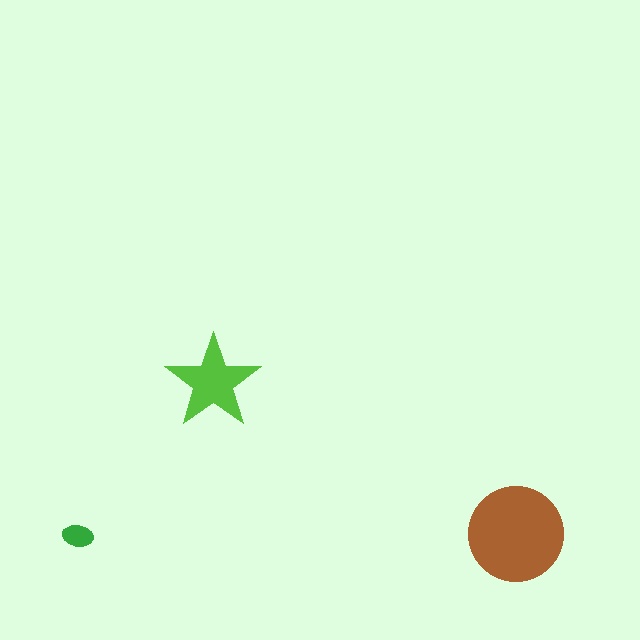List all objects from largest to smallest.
The brown circle, the lime star, the green ellipse.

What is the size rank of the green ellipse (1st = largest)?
3rd.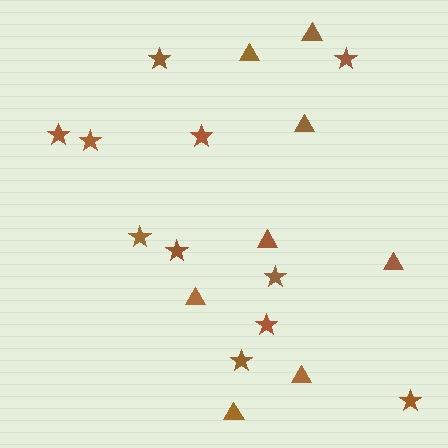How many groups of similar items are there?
There are 2 groups: one group of stars (11) and one group of triangles (8).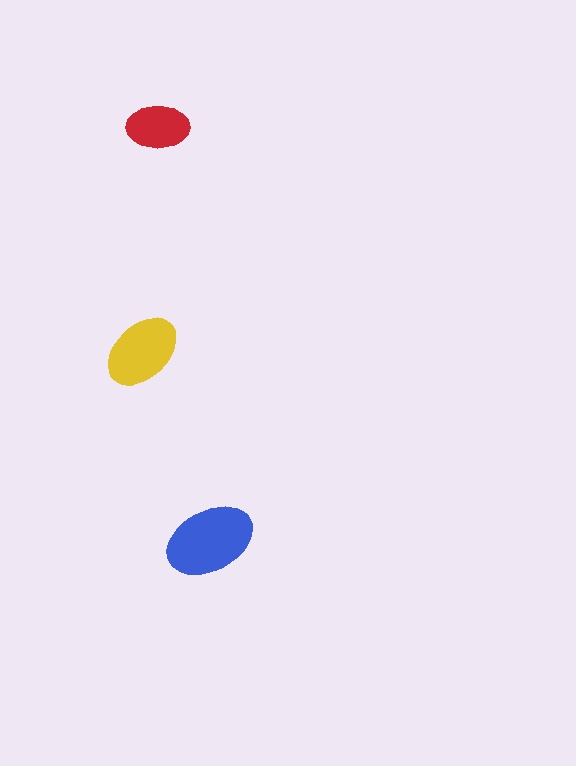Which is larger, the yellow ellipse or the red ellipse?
The yellow one.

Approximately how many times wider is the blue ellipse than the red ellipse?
About 1.5 times wider.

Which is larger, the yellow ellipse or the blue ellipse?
The blue one.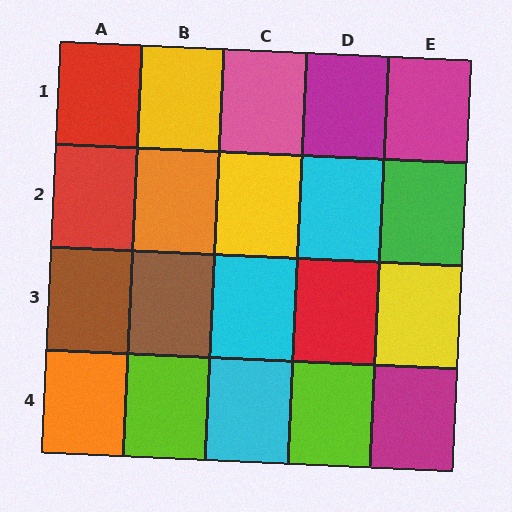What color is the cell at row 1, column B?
Yellow.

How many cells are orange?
2 cells are orange.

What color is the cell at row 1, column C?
Pink.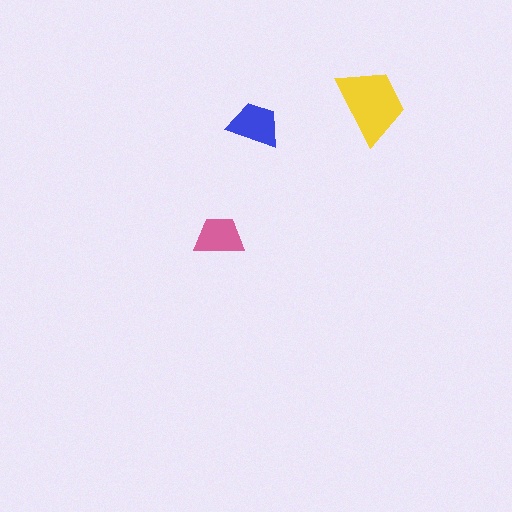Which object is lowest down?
The pink trapezoid is bottommost.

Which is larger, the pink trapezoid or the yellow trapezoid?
The yellow one.